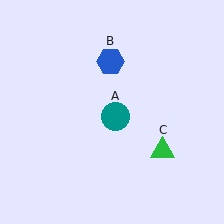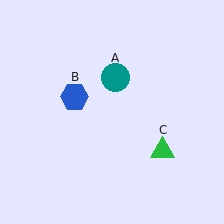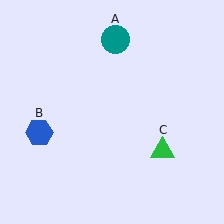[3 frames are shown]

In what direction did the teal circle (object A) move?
The teal circle (object A) moved up.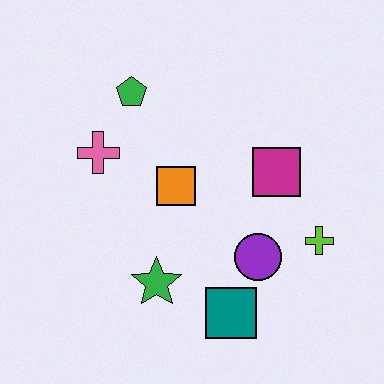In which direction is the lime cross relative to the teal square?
The lime cross is to the right of the teal square.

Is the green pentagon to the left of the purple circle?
Yes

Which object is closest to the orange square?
The pink cross is closest to the orange square.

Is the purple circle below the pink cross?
Yes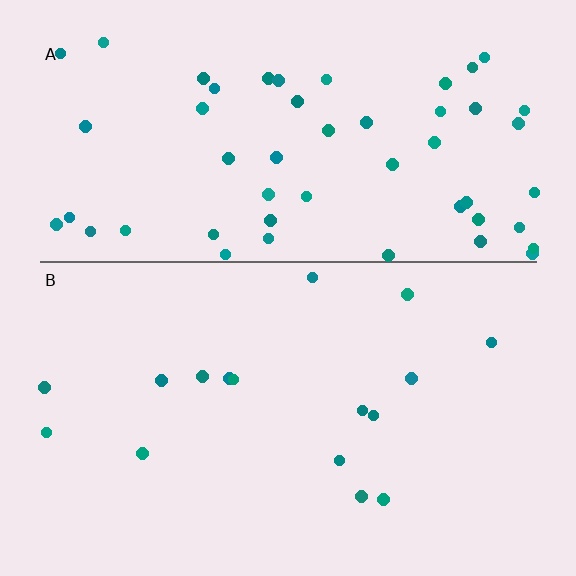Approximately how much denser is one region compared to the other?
Approximately 3.3× — region A over region B.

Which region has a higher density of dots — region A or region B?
A (the top).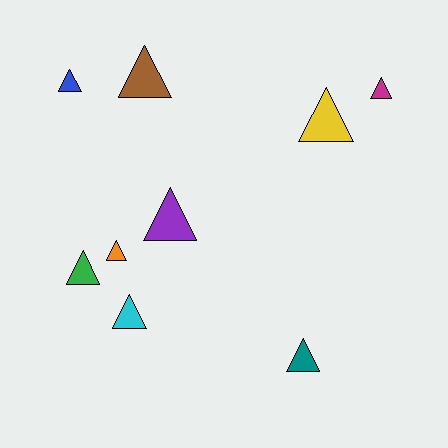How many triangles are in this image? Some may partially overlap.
There are 9 triangles.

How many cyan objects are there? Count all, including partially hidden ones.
There is 1 cyan object.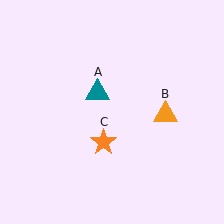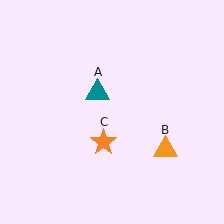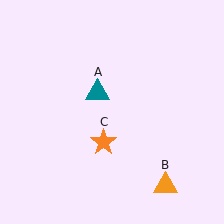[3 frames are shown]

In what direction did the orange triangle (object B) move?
The orange triangle (object B) moved down.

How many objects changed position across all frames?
1 object changed position: orange triangle (object B).